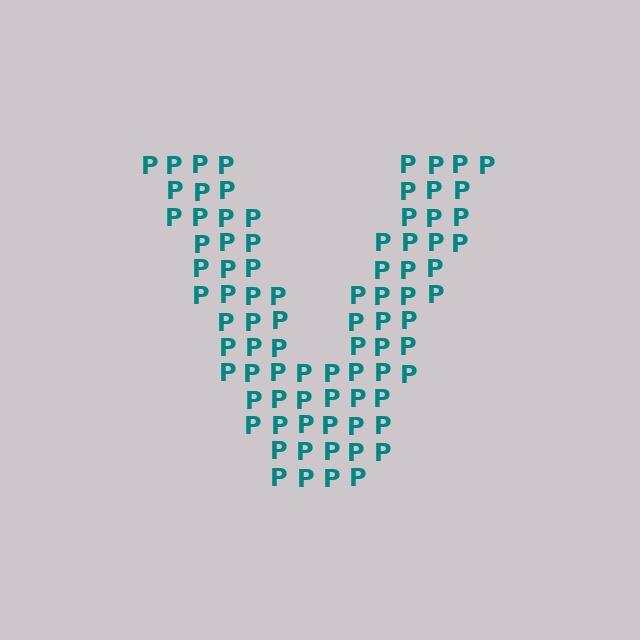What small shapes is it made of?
It is made of small letter P's.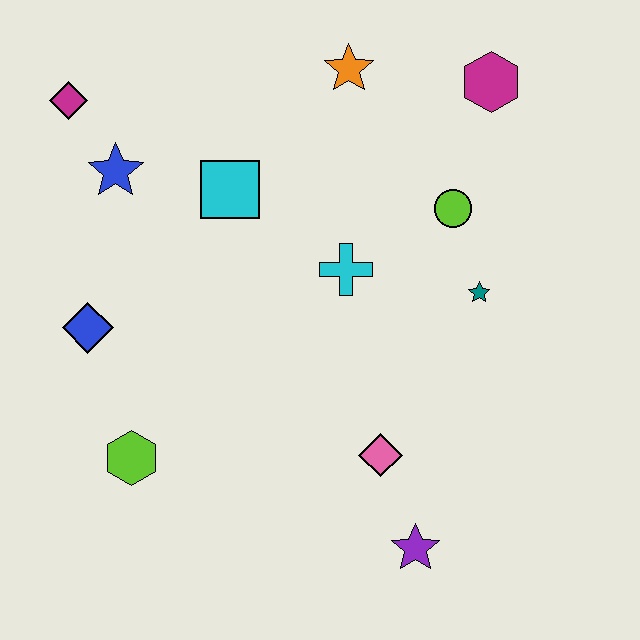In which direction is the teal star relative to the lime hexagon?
The teal star is to the right of the lime hexagon.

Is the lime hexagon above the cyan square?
No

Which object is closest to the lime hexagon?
The blue diamond is closest to the lime hexagon.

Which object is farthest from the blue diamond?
The magenta hexagon is farthest from the blue diamond.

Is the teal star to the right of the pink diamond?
Yes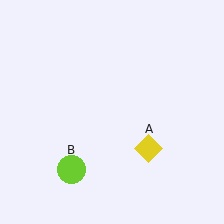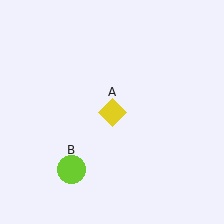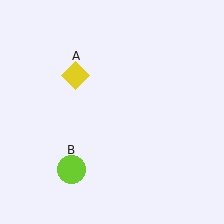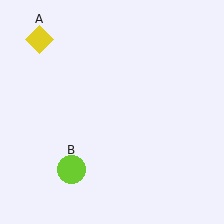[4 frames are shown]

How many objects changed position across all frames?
1 object changed position: yellow diamond (object A).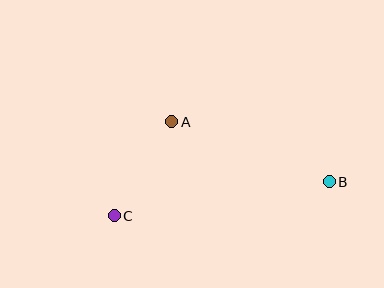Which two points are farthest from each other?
Points B and C are farthest from each other.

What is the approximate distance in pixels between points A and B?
The distance between A and B is approximately 168 pixels.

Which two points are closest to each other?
Points A and C are closest to each other.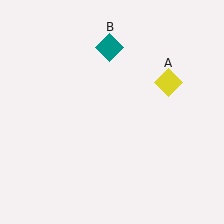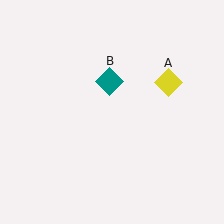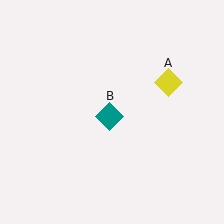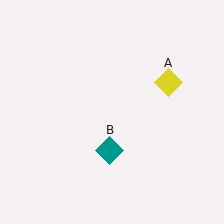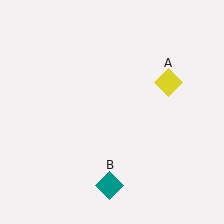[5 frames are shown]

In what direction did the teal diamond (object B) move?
The teal diamond (object B) moved down.